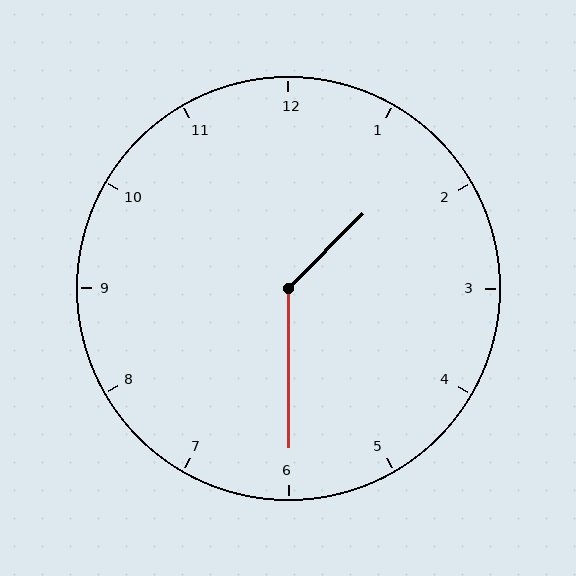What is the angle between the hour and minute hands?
Approximately 135 degrees.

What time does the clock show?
1:30.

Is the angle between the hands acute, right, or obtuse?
It is obtuse.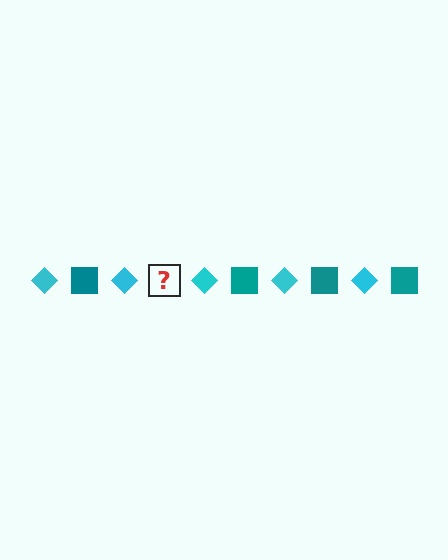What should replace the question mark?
The question mark should be replaced with a teal square.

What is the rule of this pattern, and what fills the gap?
The rule is that the pattern alternates between cyan diamond and teal square. The gap should be filled with a teal square.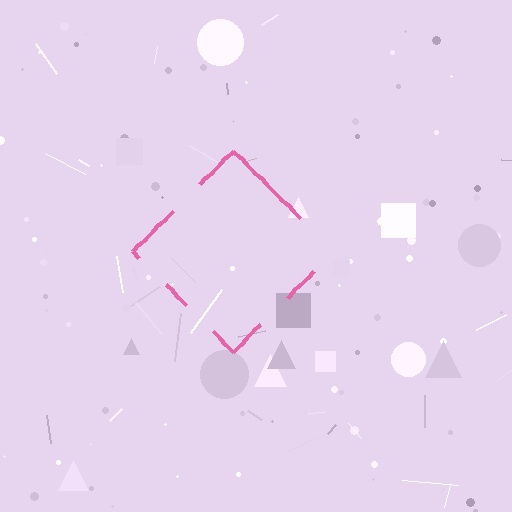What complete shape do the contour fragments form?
The contour fragments form a diamond.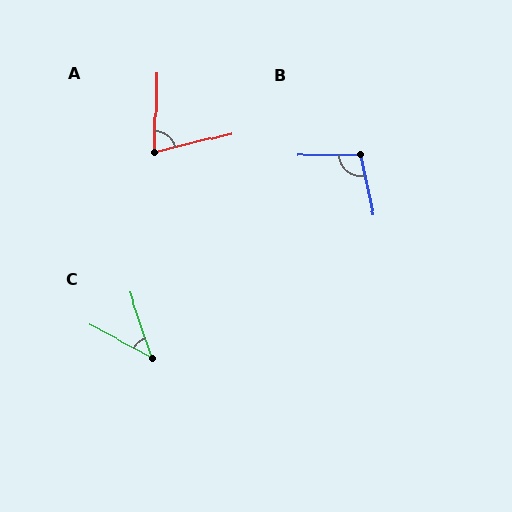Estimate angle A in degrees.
Approximately 75 degrees.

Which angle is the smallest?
C, at approximately 44 degrees.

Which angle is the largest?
B, at approximately 101 degrees.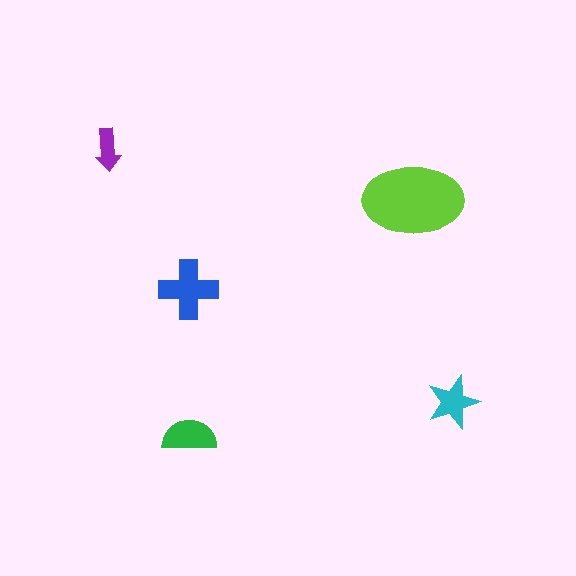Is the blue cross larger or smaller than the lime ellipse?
Smaller.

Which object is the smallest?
The purple arrow.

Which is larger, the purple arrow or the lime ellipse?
The lime ellipse.